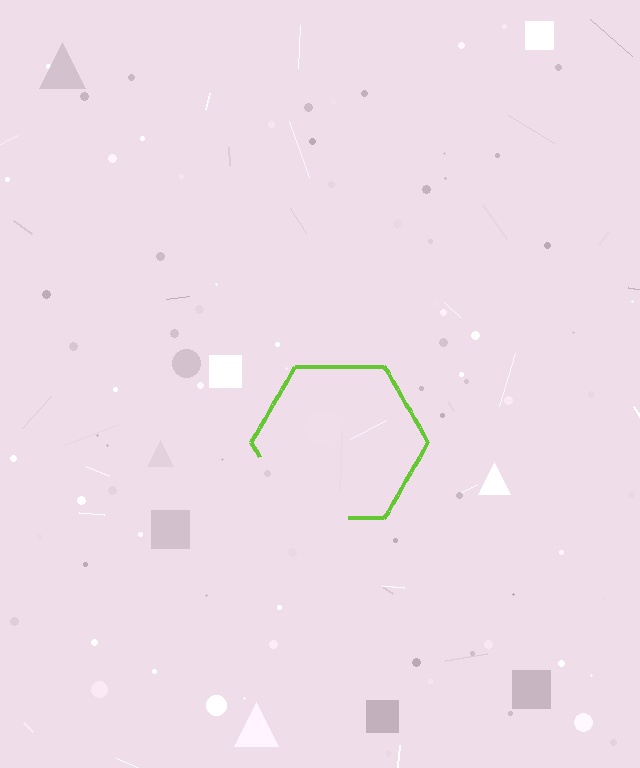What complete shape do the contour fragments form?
The contour fragments form a hexagon.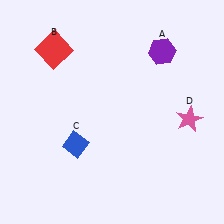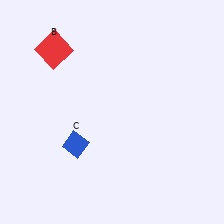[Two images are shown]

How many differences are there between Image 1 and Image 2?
There are 2 differences between the two images.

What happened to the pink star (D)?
The pink star (D) was removed in Image 2. It was in the bottom-right area of Image 1.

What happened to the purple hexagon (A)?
The purple hexagon (A) was removed in Image 2. It was in the top-right area of Image 1.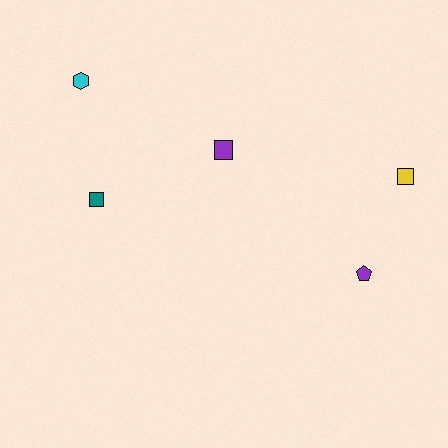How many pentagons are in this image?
There is 1 pentagon.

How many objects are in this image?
There are 5 objects.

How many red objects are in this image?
There are no red objects.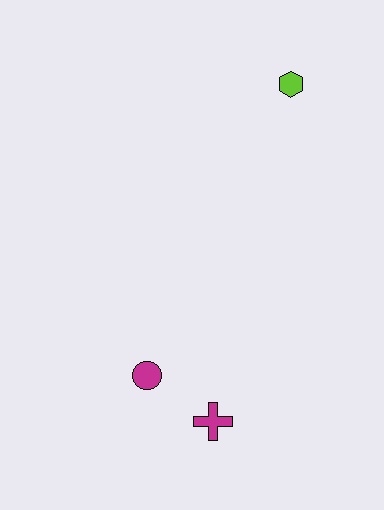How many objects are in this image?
There are 3 objects.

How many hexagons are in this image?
There is 1 hexagon.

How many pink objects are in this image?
There are no pink objects.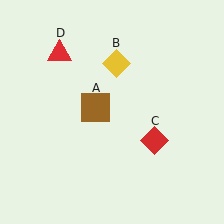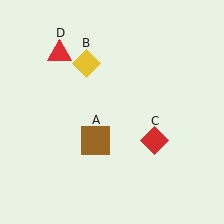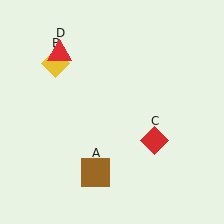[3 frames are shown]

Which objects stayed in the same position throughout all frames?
Red diamond (object C) and red triangle (object D) remained stationary.